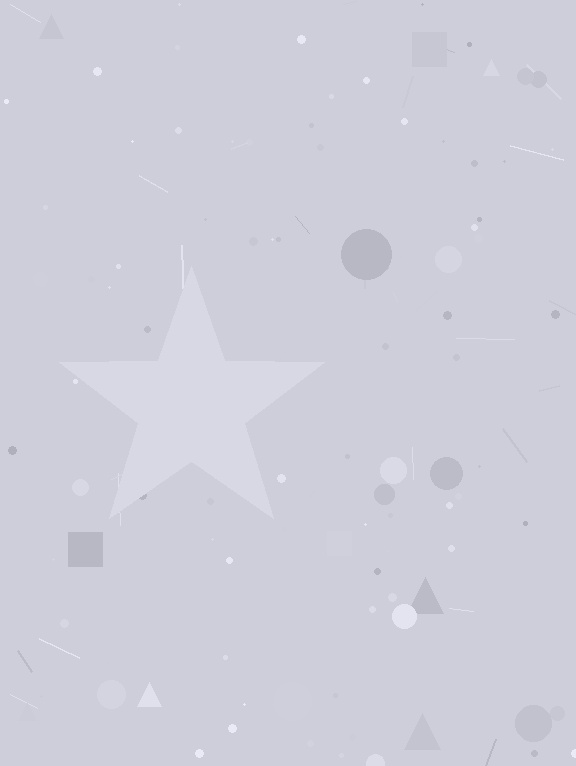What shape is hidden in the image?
A star is hidden in the image.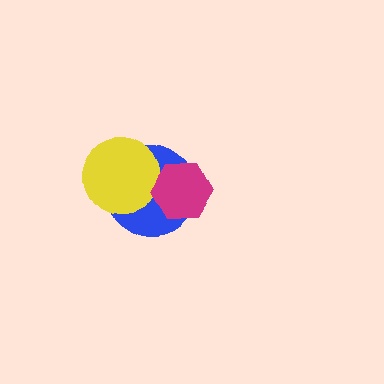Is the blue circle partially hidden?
Yes, it is partially covered by another shape.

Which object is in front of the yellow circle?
The magenta hexagon is in front of the yellow circle.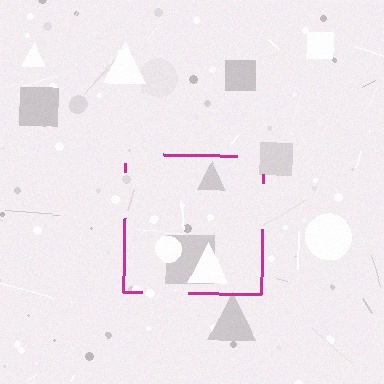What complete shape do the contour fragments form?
The contour fragments form a square.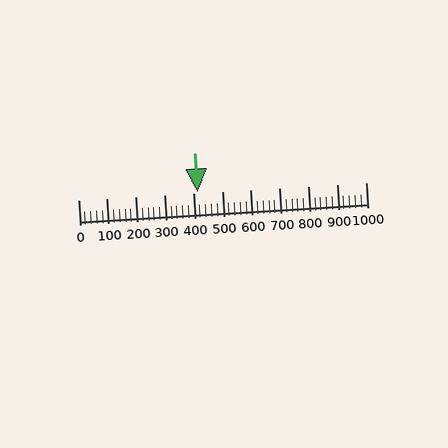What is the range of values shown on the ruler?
The ruler shows values from 0 to 1000.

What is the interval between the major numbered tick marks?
The major tick marks are spaced 100 units apart.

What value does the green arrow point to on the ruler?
The green arrow points to approximately 416.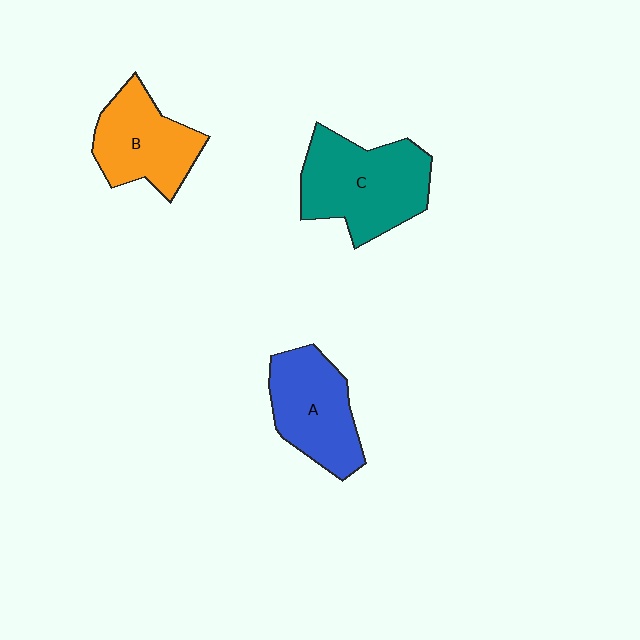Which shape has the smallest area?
Shape B (orange).